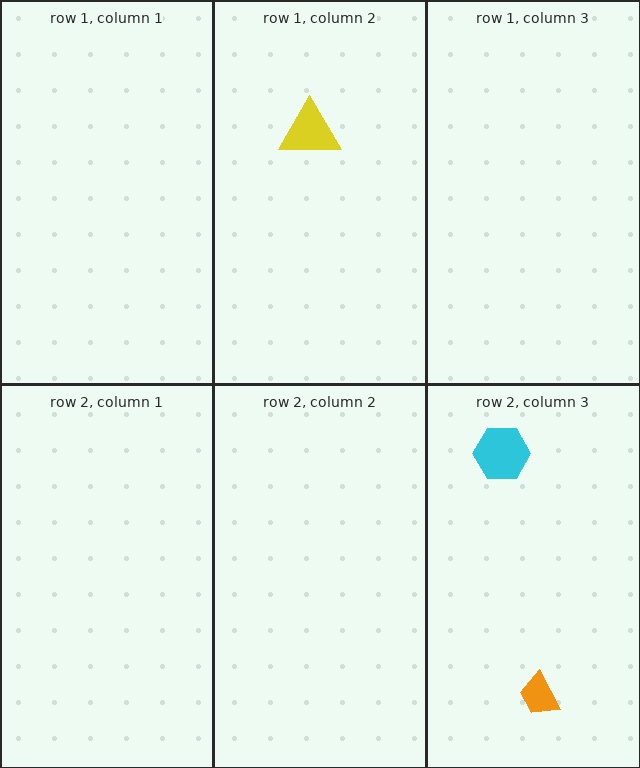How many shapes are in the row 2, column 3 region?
2.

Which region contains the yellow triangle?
The row 1, column 2 region.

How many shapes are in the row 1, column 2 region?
1.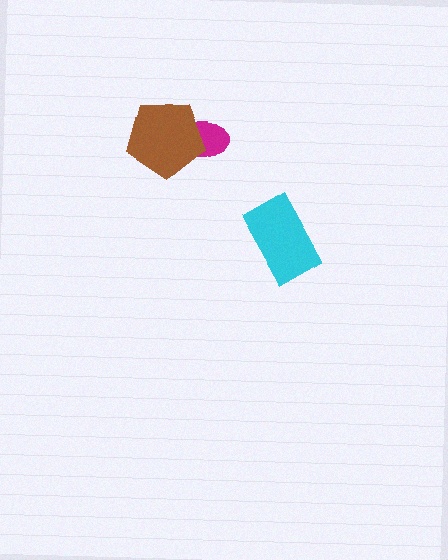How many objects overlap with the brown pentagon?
1 object overlaps with the brown pentagon.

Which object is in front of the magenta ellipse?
The brown pentagon is in front of the magenta ellipse.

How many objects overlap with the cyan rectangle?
0 objects overlap with the cyan rectangle.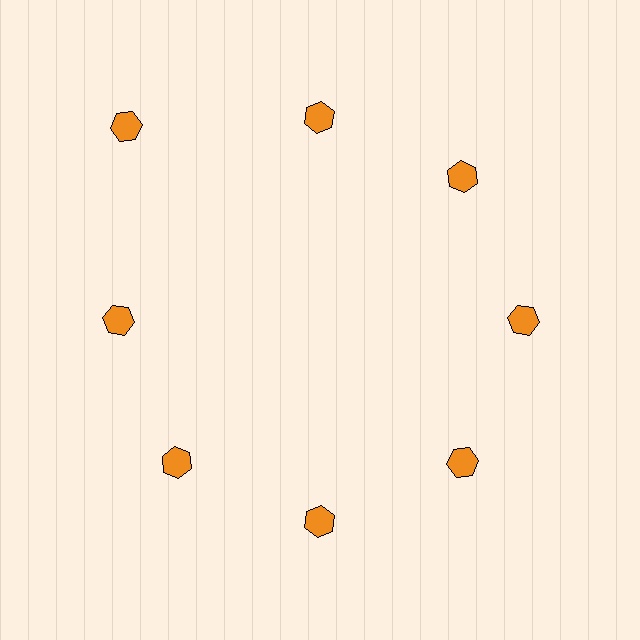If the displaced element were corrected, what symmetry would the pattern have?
It would have 8-fold rotational symmetry — the pattern would map onto itself every 45 degrees.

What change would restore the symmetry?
The symmetry would be restored by moving it inward, back onto the ring so that all 8 hexagons sit at equal angles and equal distance from the center.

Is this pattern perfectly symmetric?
No. The 8 orange hexagons are arranged in a ring, but one element near the 10 o'clock position is pushed outward from the center, breaking the 8-fold rotational symmetry.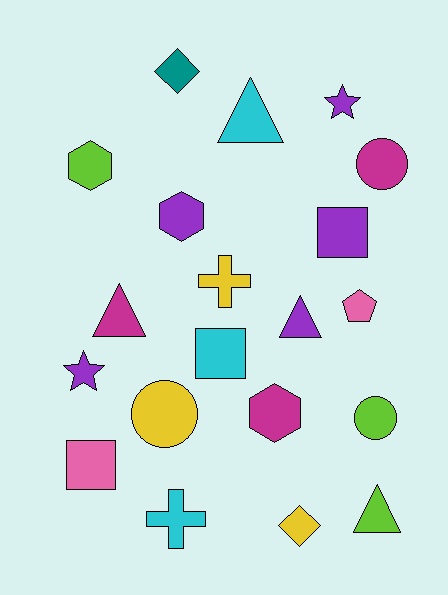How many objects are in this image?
There are 20 objects.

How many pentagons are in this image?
There is 1 pentagon.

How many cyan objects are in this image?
There are 3 cyan objects.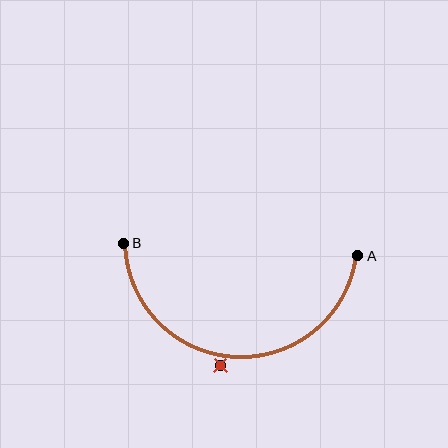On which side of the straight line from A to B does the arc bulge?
The arc bulges below the straight line connecting A and B.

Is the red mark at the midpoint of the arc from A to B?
No — the red mark does not lie on the arc at all. It sits slightly outside the curve.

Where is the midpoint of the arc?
The arc midpoint is the point on the curve farthest from the straight line joining A and B. It sits below that line.